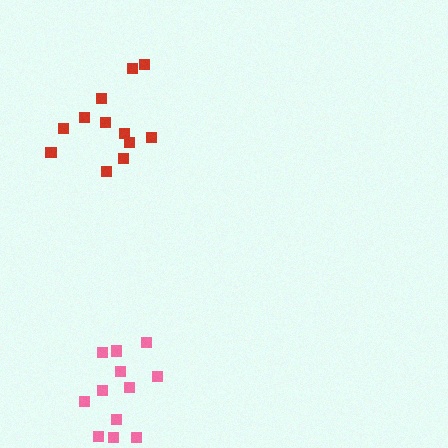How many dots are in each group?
Group 1: 12 dots, Group 2: 12 dots (24 total).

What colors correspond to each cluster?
The clusters are colored: red, pink.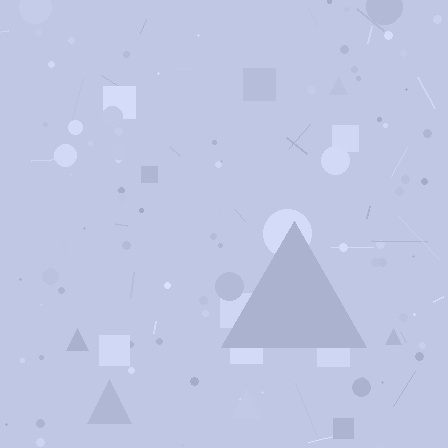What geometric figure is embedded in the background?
A triangle is embedded in the background.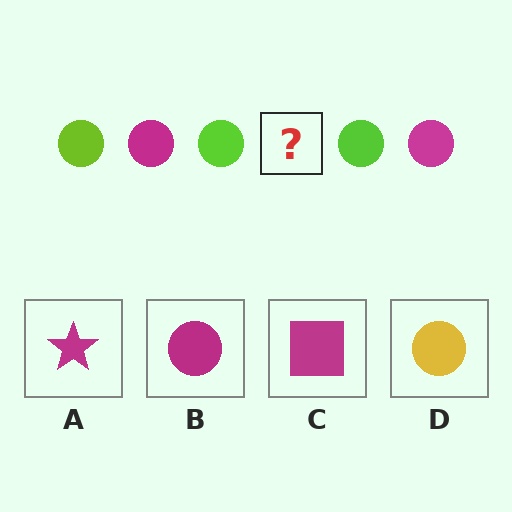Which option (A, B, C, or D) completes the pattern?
B.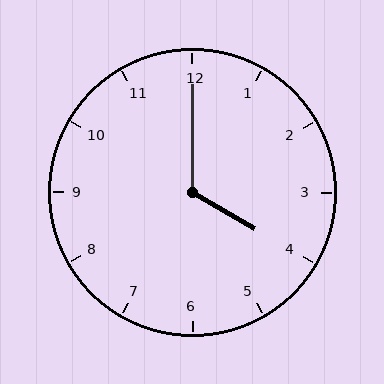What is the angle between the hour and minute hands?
Approximately 120 degrees.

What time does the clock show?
4:00.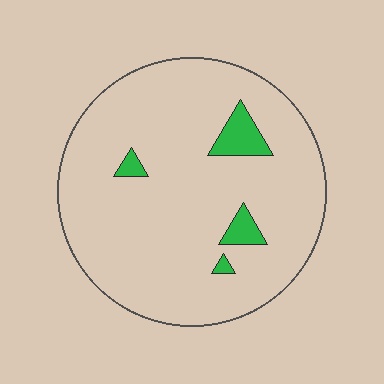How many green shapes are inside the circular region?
4.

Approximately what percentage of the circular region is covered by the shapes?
Approximately 5%.